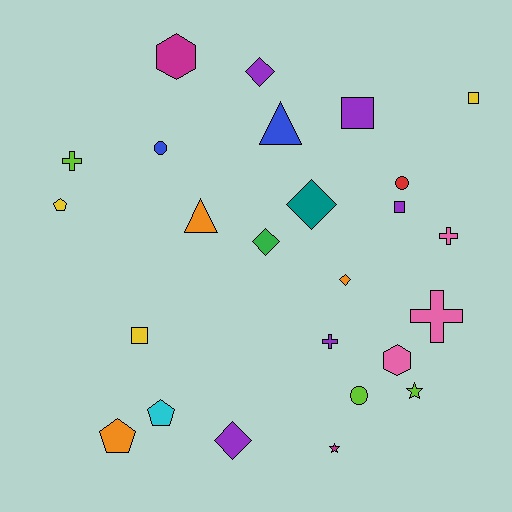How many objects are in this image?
There are 25 objects.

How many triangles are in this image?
There are 2 triangles.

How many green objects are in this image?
There is 1 green object.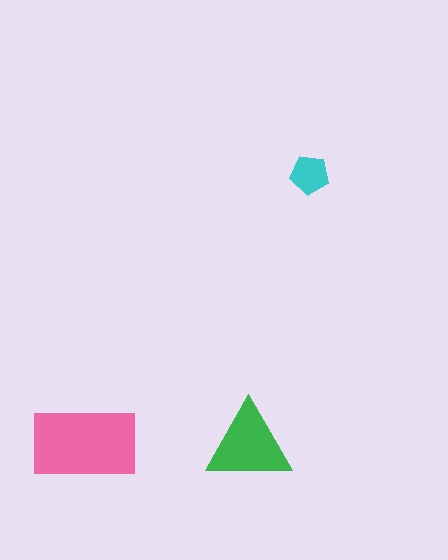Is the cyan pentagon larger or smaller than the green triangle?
Smaller.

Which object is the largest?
The pink rectangle.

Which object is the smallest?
The cyan pentagon.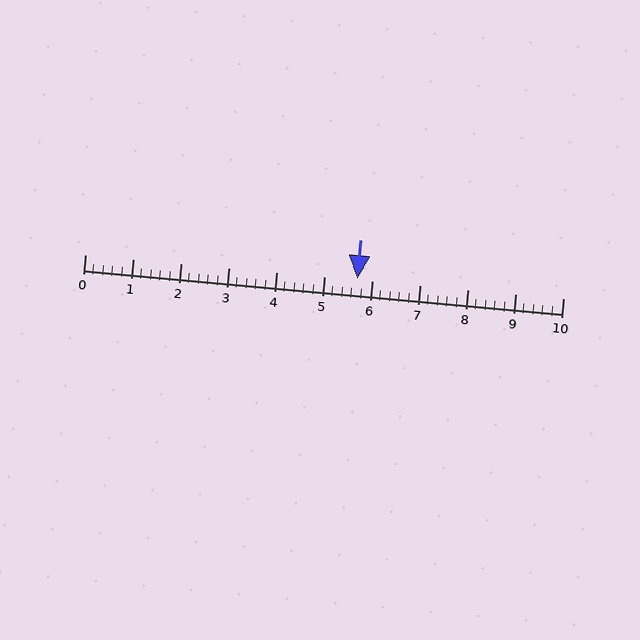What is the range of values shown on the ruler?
The ruler shows values from 0 to 10.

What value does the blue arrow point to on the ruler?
The blue arrow points to approximately 5.7.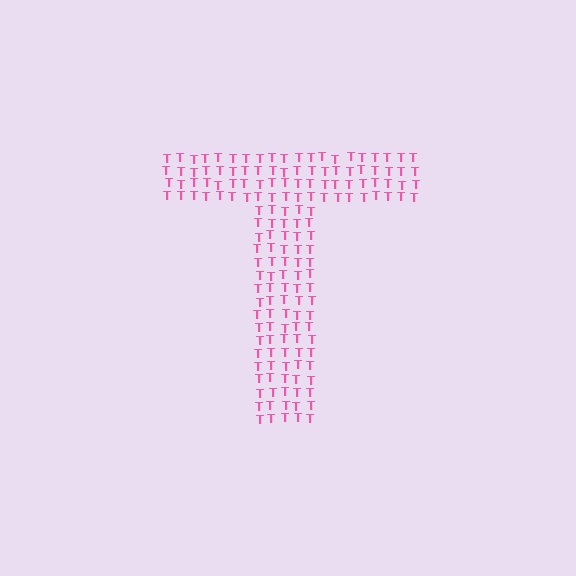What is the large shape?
The large shape is the letter T.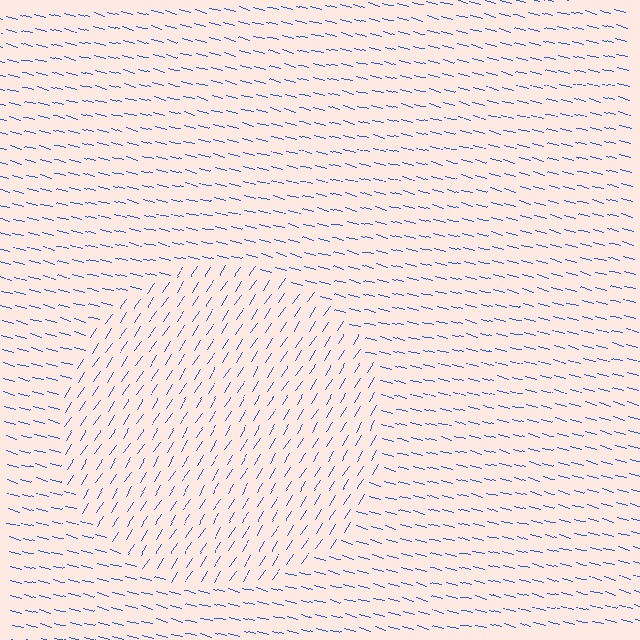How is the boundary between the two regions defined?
The boundary is defined purely by a change in line orientation (approximately 72 degrees difference). All lines are the same color and thickness.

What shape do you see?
I see a circle.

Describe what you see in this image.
The image is filled with small blue line segments. A circle region in the image has lines oriented differently from the surrounding lines, creating a visible texture boundary.